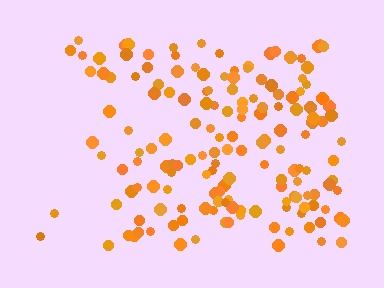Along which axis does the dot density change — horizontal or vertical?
Horizontal.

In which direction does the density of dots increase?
From left to right, with the right side densest.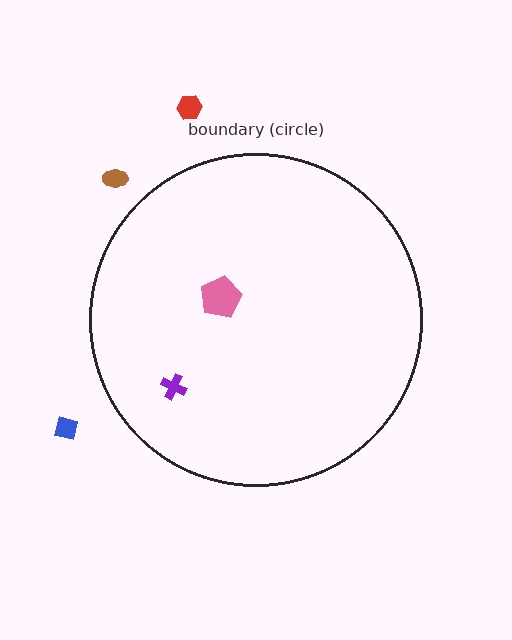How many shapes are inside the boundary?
2 inside, 3 outside.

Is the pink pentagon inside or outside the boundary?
Inside.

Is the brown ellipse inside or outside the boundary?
Outside.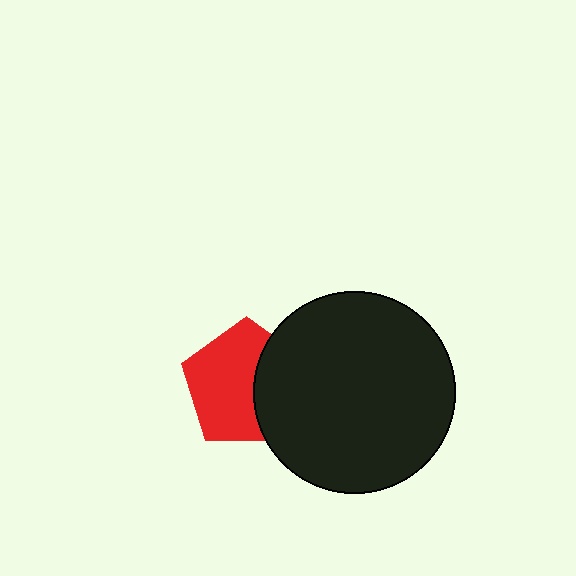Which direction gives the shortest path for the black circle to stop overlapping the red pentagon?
Moving right gives the shortest separation.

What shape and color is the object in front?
The object in front is a black circle.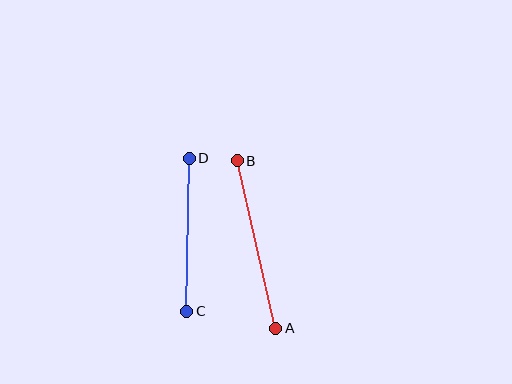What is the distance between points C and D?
The distance is approximately 153 pixels.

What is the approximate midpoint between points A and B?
The midpoint is at approximately (256, 244) pixels.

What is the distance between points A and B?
The distance is approximately 172 pixels.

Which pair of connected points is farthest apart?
Points A and B are farthest apart.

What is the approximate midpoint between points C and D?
The midpoint is at approximately (188, 235) pixels.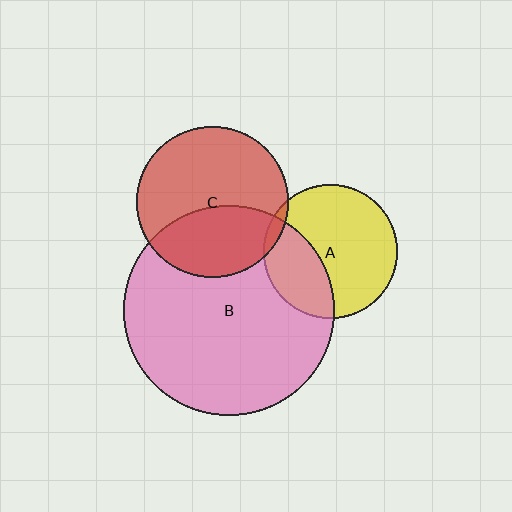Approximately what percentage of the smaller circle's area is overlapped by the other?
Approximately 5%.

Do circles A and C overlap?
Yes.